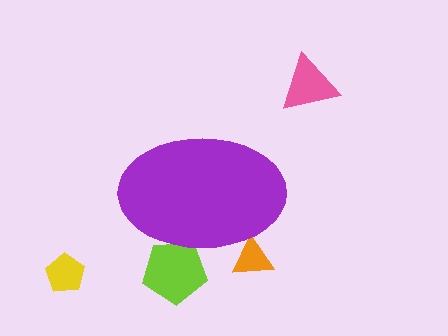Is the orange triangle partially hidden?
Yes, the orange triangle is partially hidden behind the purple ellipse.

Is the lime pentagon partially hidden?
Yes, the lime pentagon is partially hidden behind the purple ellipse.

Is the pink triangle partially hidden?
No, the pink triangle is fully visible.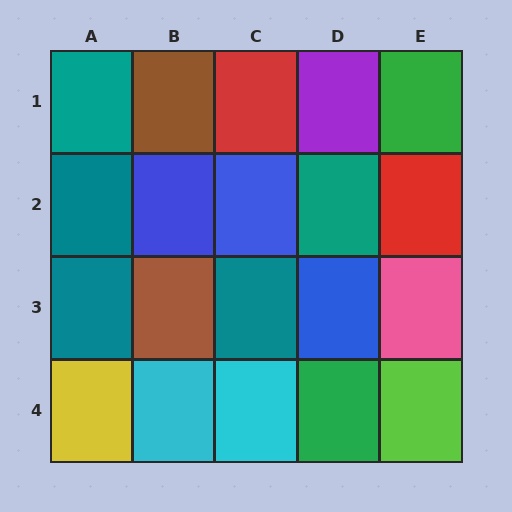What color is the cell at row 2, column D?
Teal.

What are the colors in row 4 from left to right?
Yellow, cyan, cyan, green, lime.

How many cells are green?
2 cells are green.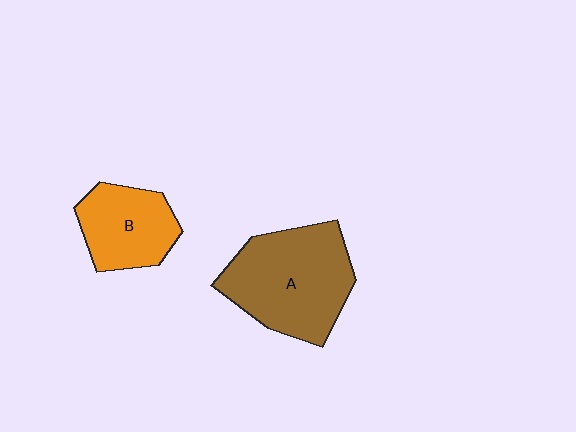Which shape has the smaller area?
Shape B (orange).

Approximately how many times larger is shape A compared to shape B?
Approximately 1.6 times.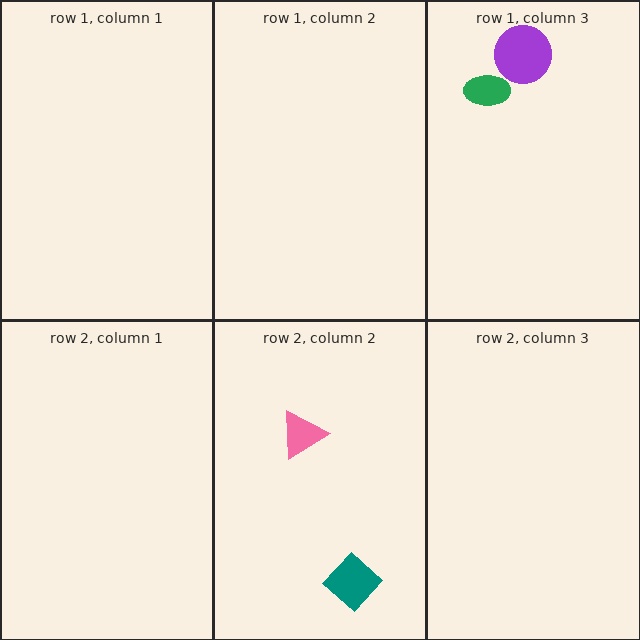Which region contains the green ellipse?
The row 1, column 3 region.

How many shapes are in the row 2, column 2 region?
2.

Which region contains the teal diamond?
The row 2, column 2 region.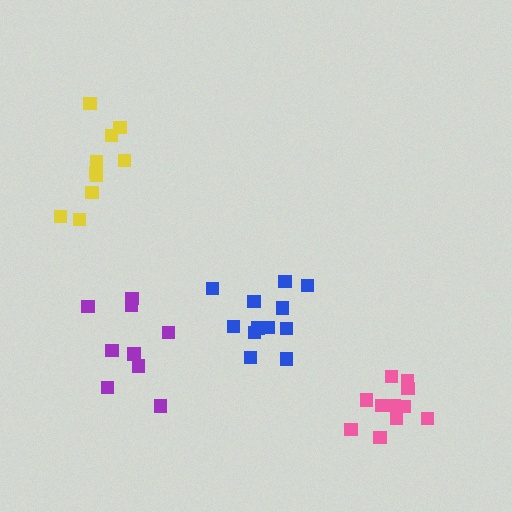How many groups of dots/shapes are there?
There are 4 groups.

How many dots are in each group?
Group 1: 11 dots, Group 2: 12 dots, Group 3: 10 dots, Group 4: 9 dots (42 total).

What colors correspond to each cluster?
The clusters are colored: pink, blue, yellow, purple.